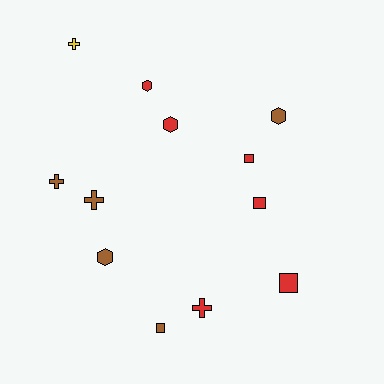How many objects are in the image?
There are 12 objects.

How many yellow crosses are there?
There is 1 yellow cross.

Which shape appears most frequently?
Hexagon, with 4 objects.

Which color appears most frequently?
Red, with 6 objects.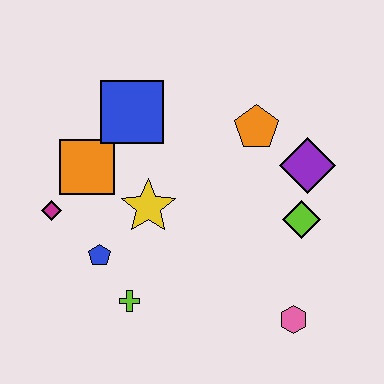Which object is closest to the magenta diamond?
The orange square is closest to the magenta diamond.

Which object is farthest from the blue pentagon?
The purple diamond is farthest from the blue pentagon.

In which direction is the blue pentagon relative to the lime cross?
The blue pentagon is above the lime cross.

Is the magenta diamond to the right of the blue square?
No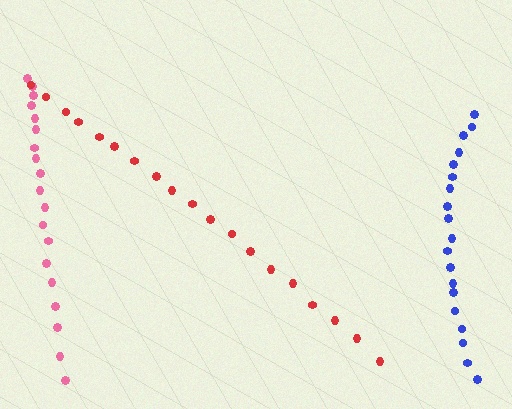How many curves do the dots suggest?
There are 3 distinct paths.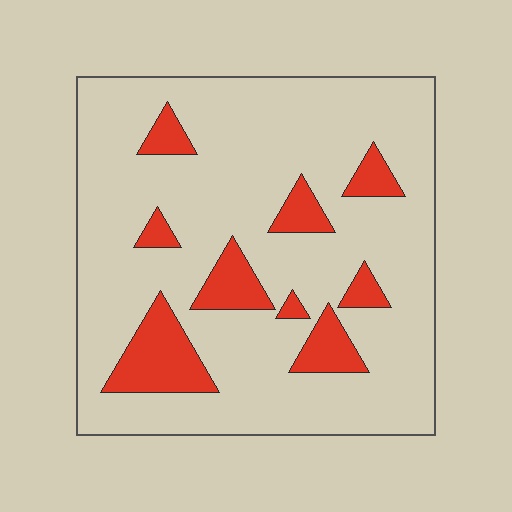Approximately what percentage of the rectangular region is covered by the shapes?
Approximately 15%.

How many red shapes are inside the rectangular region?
9.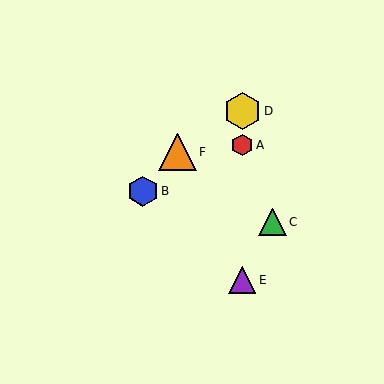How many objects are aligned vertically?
3 objects (A, D, E) are aligned vertically.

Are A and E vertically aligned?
Yes, both are at x≈242.